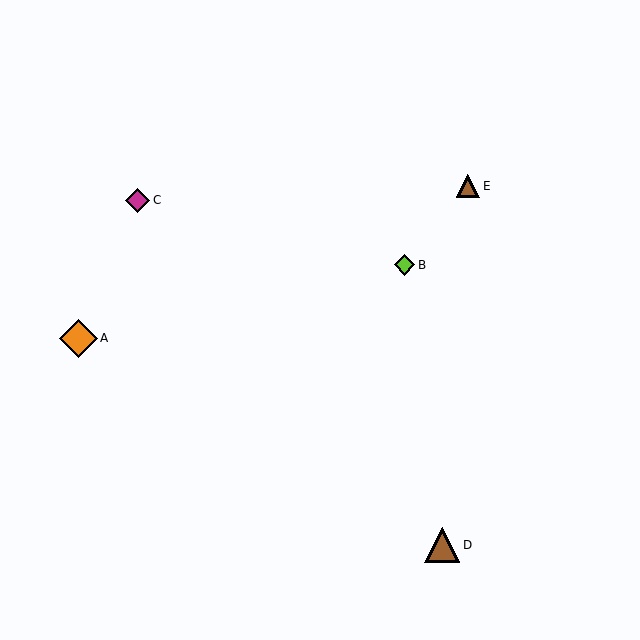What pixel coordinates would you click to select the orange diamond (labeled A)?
Click at (78, 338) to select the orange diamond A.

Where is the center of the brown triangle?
The center of the brown triangle is at (468, 186).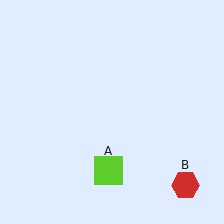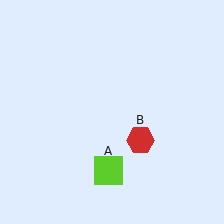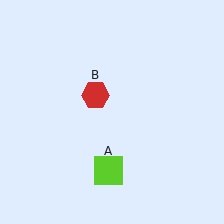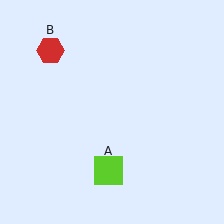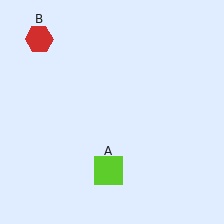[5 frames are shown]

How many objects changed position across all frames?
1 object changed position: red hexagon (object B).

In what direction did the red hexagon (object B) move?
The red hexagon (object B) moved up and to the left.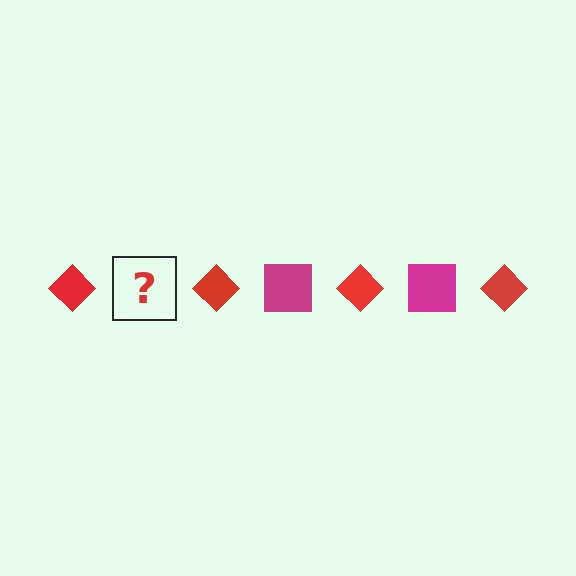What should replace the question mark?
The question mark should be replaced with a magenta square.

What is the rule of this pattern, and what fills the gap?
The rule is that the pattern alternates between red diamond and magenta square. The gap should be filled with a magenta square.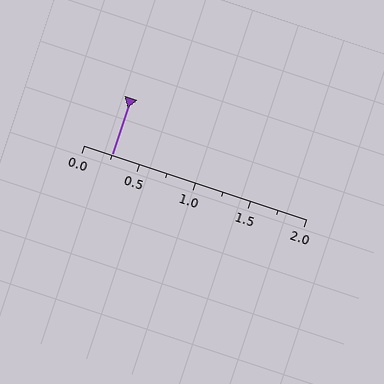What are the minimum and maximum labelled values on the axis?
The axis runs from 0.0 to 2.0.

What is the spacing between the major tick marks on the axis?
The major ticks are spaced 0.5 apart.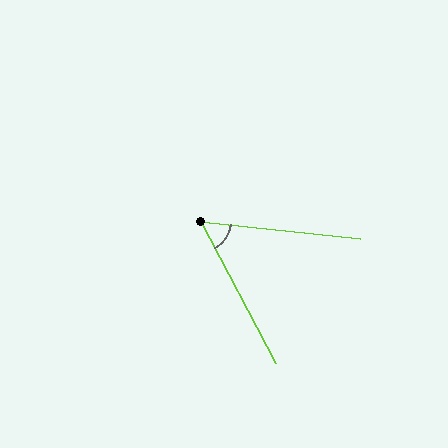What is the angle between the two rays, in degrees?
Approximately 56 degrees.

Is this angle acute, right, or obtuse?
It is acute.